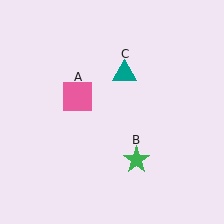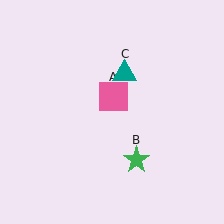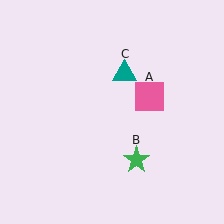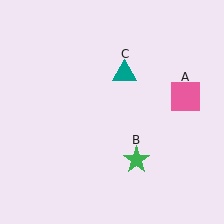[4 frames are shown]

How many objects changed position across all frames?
1 object changed position: pink square (object A).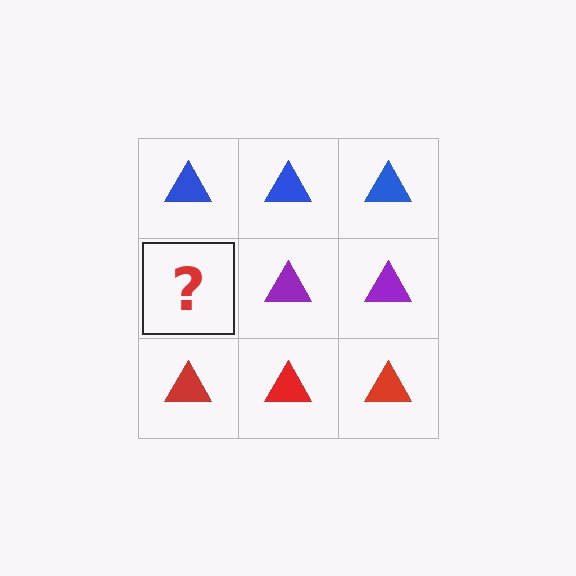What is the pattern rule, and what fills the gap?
The rule is that each row has a consistent color. The gap should be filled with a purple triangle.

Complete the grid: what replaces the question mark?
The question mark should be replaced with a purple triangle.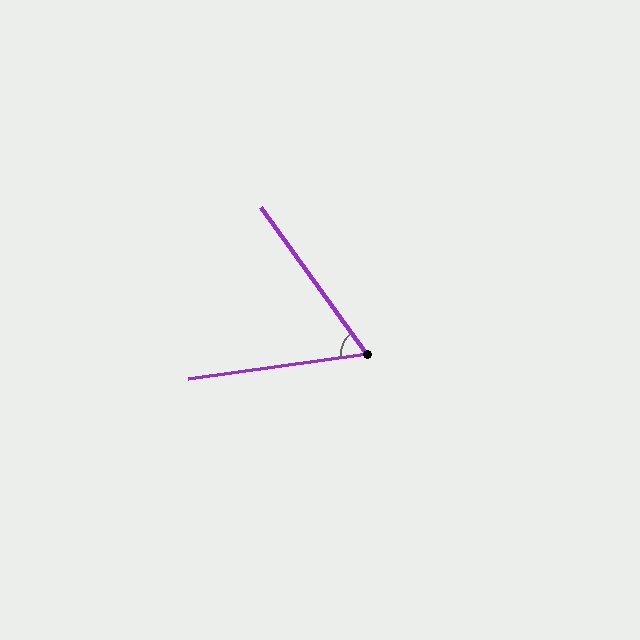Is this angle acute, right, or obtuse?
It is acute.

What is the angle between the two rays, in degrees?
Approximately 62 degrees.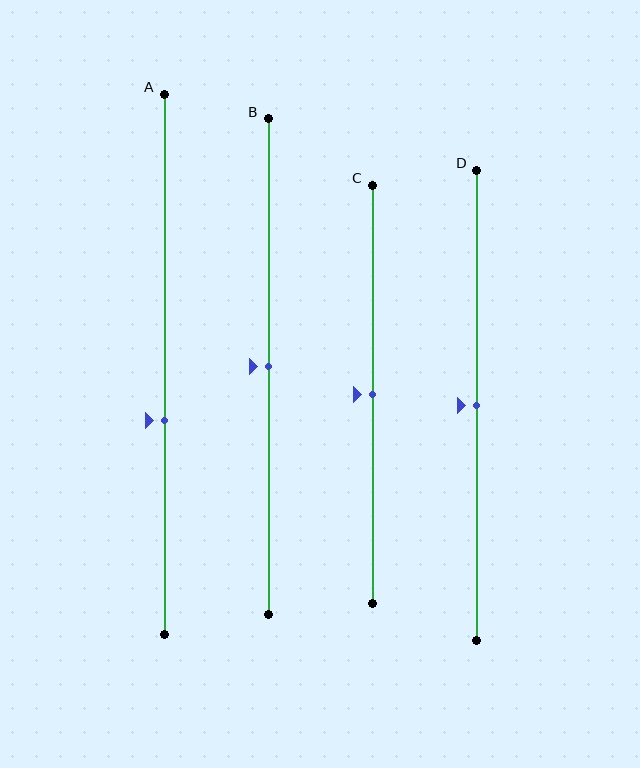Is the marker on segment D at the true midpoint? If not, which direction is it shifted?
Yes, the marker on segment D is at the true midpoint.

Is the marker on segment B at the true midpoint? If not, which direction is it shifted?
Yes, the marker on segment B is at the true midpoint.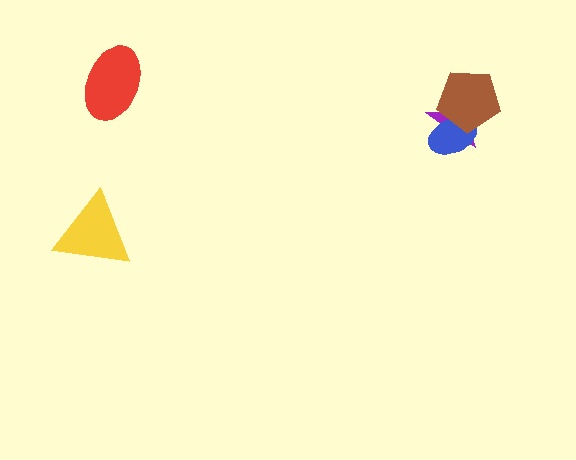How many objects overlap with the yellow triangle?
0 objects overlap with the yellow triangle.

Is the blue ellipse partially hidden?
Yes, it is partially covered by another shape.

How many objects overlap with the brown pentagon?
2 objects overlap with the brown pentagon.